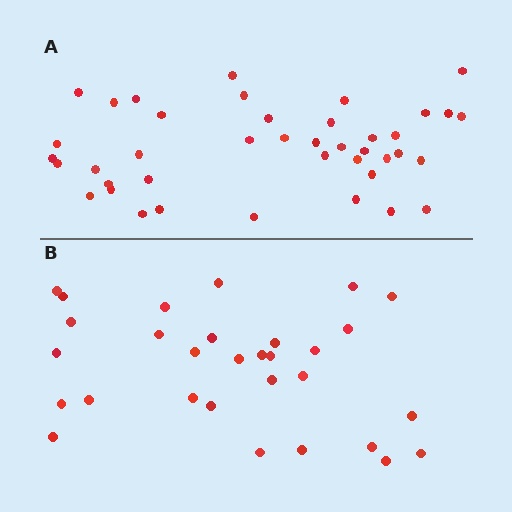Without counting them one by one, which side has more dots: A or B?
Region A (the top region) has more dots.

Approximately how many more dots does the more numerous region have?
Region A has roughly 12 or so more dots than region B.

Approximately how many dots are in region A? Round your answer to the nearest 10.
About 40 dots. (The exact count is 41, which rounds to 40.)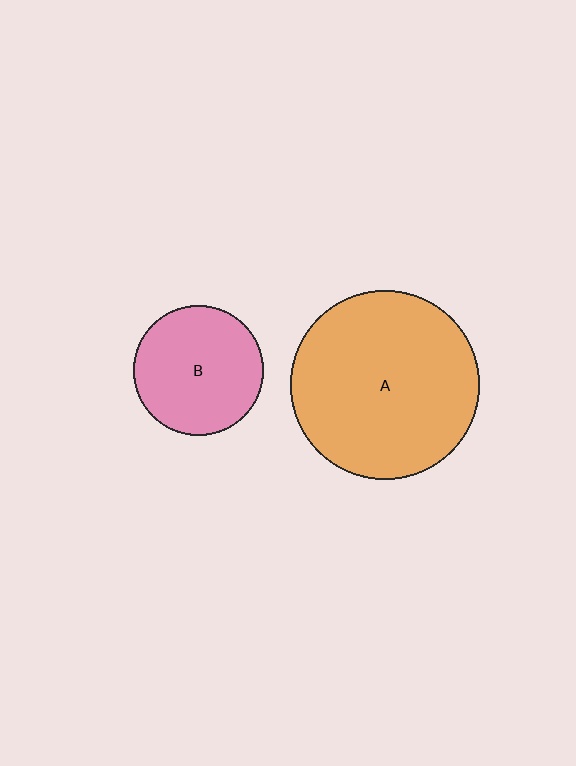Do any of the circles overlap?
No, none of the circles overlap.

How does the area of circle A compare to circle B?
Approximately 2.1 times.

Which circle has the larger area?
Circle A (orange).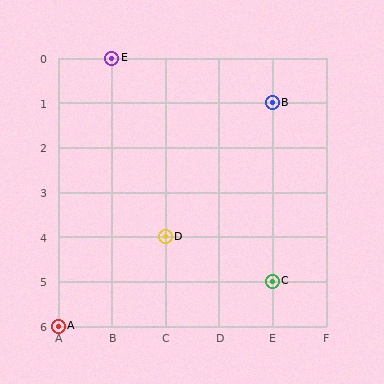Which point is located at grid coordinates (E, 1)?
Point B is at (E, 1).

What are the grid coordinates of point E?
Point E is at grid coordinates (B, 0).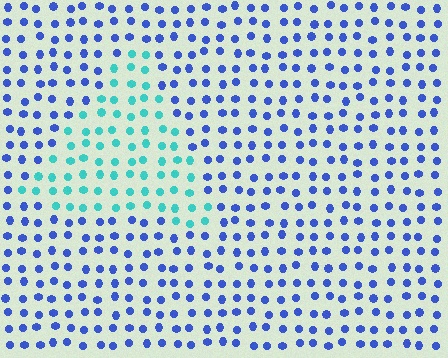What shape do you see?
I see a triangle.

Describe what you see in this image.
The image is filled with small blue elements in a uniform arrangement. A triangle-shaped region is visible where the elements are tinted to a slightly different hue, forming a subtle color boundary.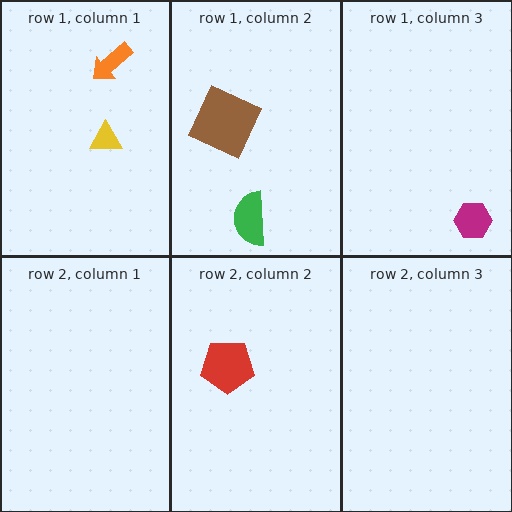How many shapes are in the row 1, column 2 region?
2.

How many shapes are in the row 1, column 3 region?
1.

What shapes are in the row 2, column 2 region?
The red pentagon.